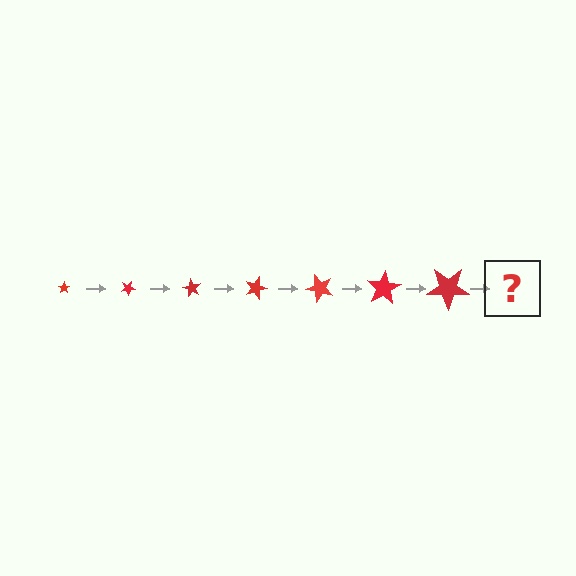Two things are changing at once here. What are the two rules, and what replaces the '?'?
The two rules are that the star grows larger each step and it rotates 30 degrees each step. The '?' should be a star, larger than the previous one and rotated 210 degrees from the start.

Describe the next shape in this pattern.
It should be a star, larger than the previous one and rotated 210 degrees from the start.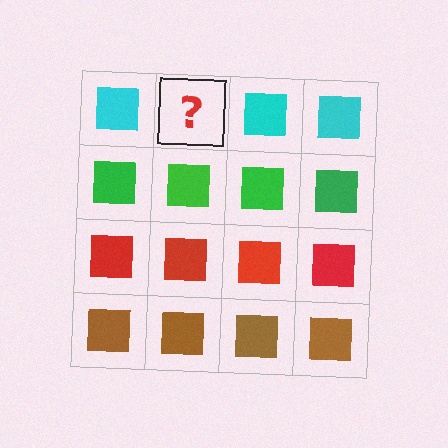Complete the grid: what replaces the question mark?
The question mark should be replaced with a cyan square.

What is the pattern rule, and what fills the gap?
The rule is that each row has a consistent color. The gap should be filled with a cyan square.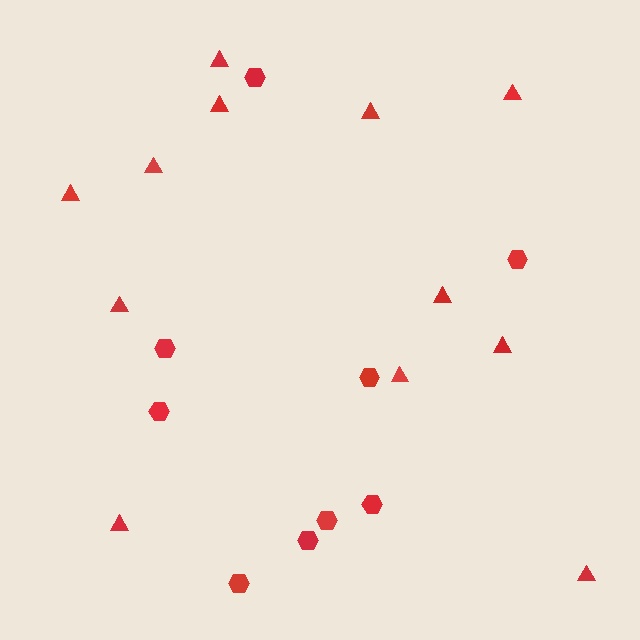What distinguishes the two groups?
There are 2 groups: one group of hexagons (9) and one group of triangles (12).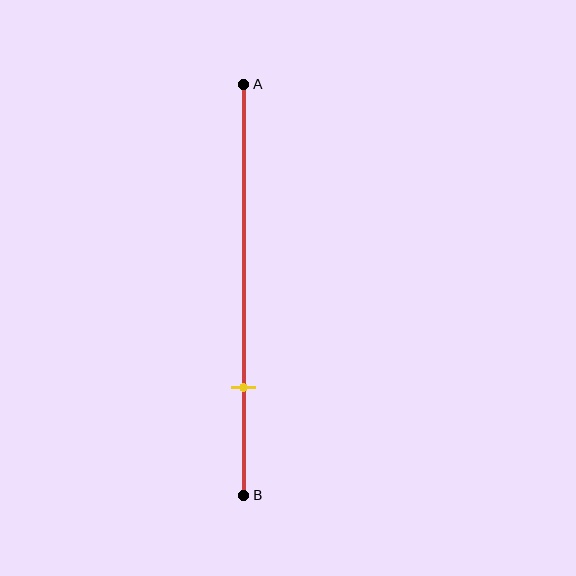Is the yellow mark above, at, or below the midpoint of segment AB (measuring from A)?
The yellow mark is below the midpoint of segment AB.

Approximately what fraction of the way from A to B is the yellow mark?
The yellow mark is approximately 75% of the way from A to B.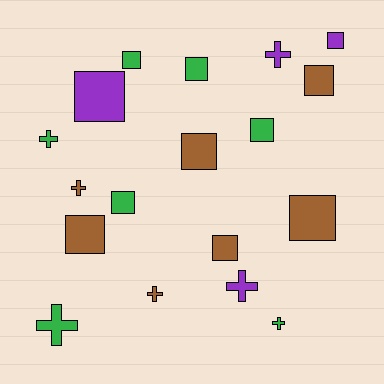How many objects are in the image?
There are 18 objects.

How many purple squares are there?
There are 2 purple squares.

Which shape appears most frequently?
Square, with 11 objects.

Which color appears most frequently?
Brown, with 7 objects.